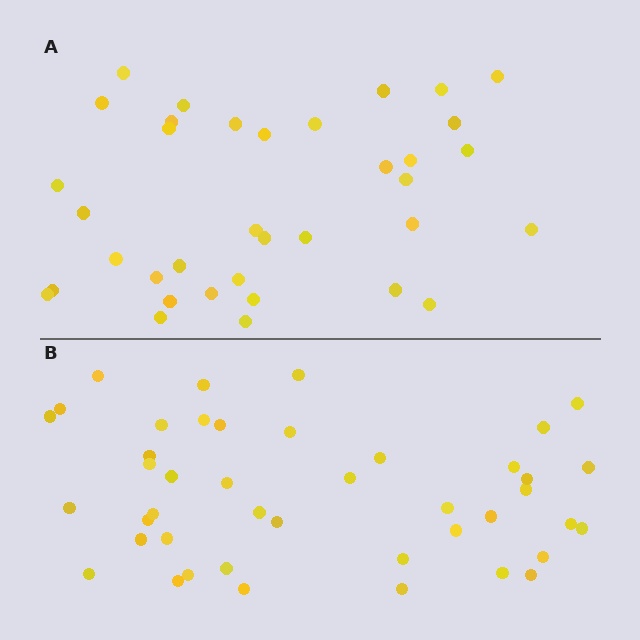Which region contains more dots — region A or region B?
Region B (the bottom region) has more dots.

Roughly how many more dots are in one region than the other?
Region B has roughly 8 or so more dots than region A.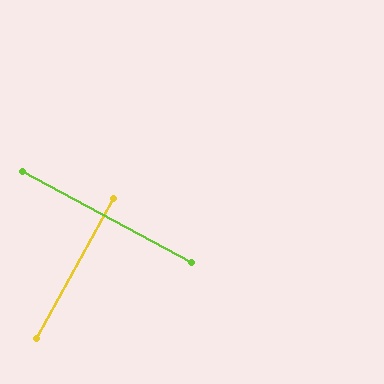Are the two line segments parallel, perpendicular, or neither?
Perpendicular — they meet at approximately 89°.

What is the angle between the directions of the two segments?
Approximately 89 degrees.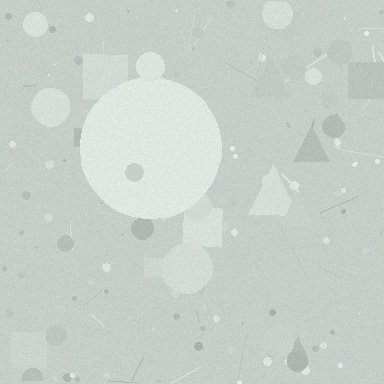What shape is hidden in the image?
A circle is hidden in the image.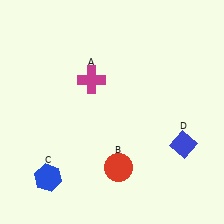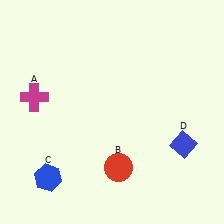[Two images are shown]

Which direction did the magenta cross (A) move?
The magenta cross (A) moved left.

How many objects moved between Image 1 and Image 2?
1 object moved between the two images.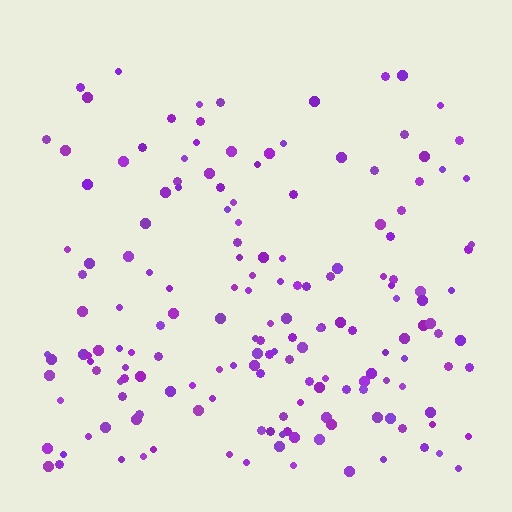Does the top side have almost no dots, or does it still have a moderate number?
Still a moderate number, just noticeably fewer than the bottom.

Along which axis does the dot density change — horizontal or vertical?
Vertical.